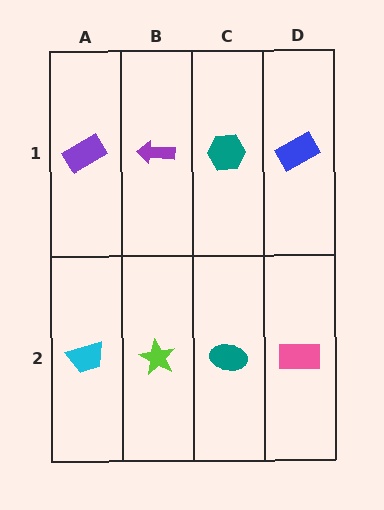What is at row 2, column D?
A pink rectangle.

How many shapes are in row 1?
4 shapes.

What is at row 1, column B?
A purple arrow.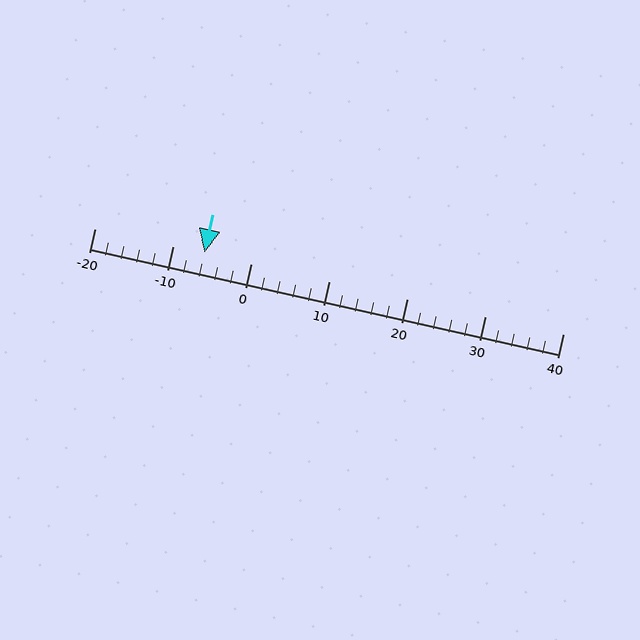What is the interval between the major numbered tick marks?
The major tick marks are spaced 10 units apart.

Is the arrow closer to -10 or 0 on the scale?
The arrow is closer to -10.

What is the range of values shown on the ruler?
The ruler shows values from -20 to 40.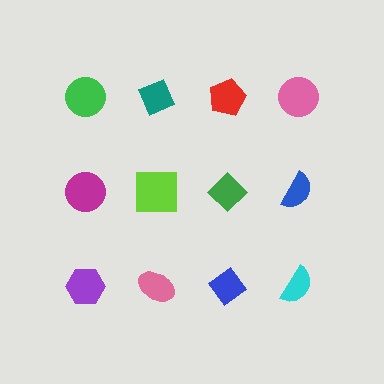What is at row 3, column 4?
A cyan semicircle.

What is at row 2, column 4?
A blue semicircle.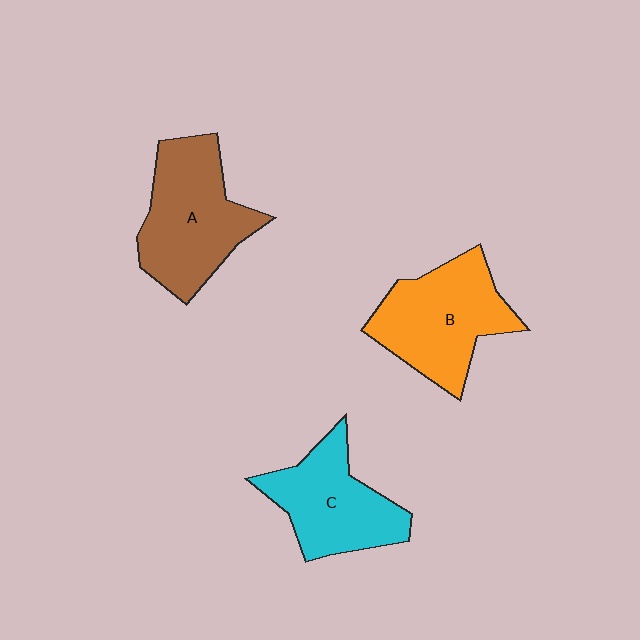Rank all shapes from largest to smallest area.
From largest to smallest: A (brown), B (orange), C (cyan).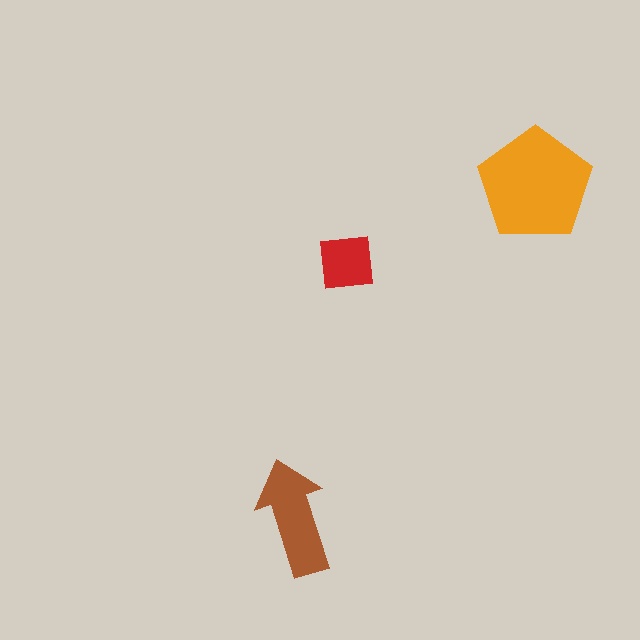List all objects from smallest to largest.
The red square, the brown arrow, the orange pentagon.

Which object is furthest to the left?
The brown arrow is leftmost.